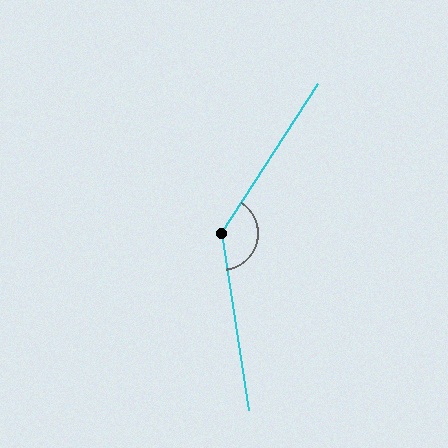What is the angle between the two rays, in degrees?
Approximately 138 degrees.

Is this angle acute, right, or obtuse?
It is obtuse.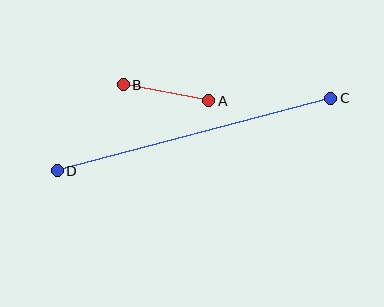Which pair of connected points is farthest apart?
Points C and D are farthest apart.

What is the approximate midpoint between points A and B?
The midpoint is at approximately (166, 93) pixels.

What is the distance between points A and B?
The distance is approximately 87 pixels.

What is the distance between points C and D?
The distance is approximately 283 pixels.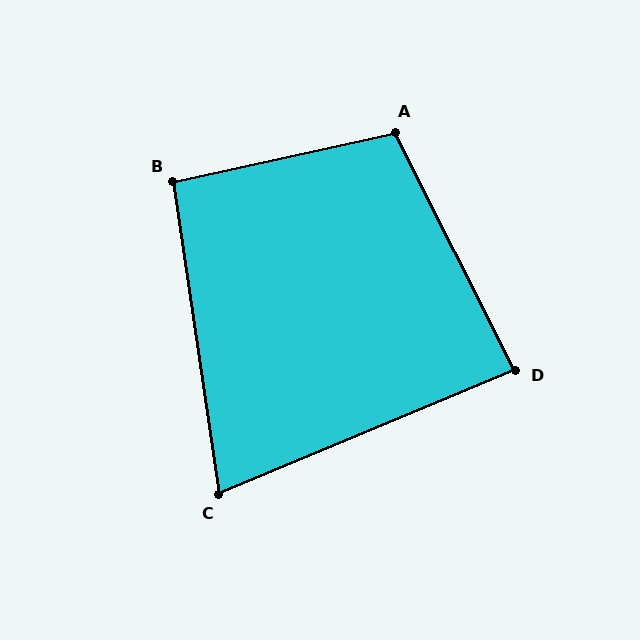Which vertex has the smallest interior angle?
C, at approximately 76 degrees.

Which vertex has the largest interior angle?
A, at approximately 104 degrees.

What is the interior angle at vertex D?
Approximately 86 degrees (approximately right).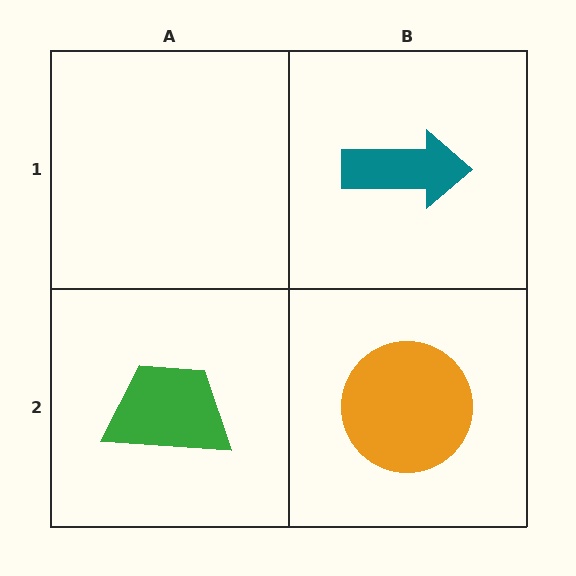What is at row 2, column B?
An orange circle.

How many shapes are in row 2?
2 shapes.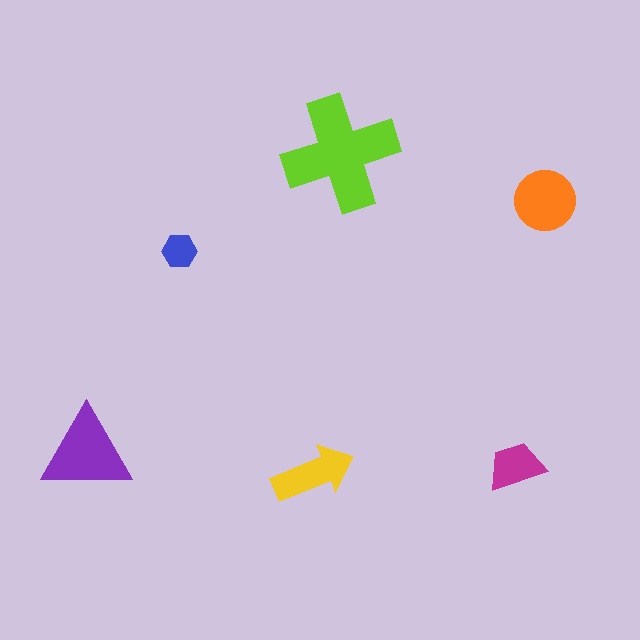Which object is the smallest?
The blue hexagon.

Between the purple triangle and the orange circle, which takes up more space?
The purple triangle.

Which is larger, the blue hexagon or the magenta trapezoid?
The magenta trapezoid.